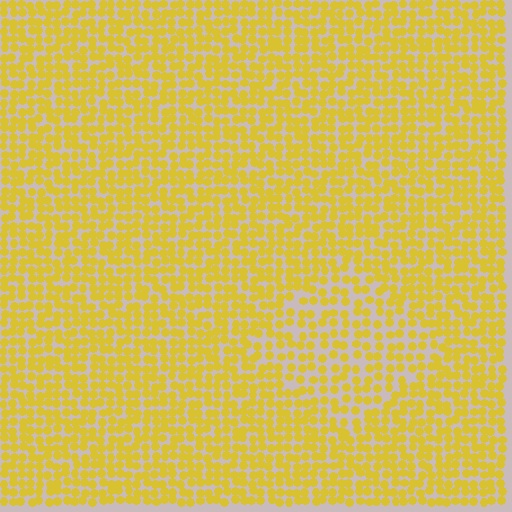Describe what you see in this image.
The image contains small yellow elements arranged at two different densities. A diamond-shaped region is visible where the elements are less densely packed than the surrounding area.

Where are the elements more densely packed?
The elements are more densely packed outside the diamond boundary.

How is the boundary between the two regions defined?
The boundary is defined by a change in element density (approximately 1.5x ratio). All elements are the same color, size, and shape.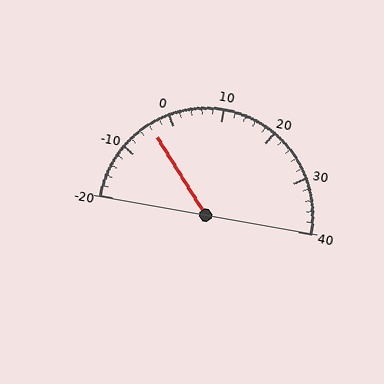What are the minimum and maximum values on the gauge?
The gauge ranges from -20 to 40.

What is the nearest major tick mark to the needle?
The nearest major tick mark is 0.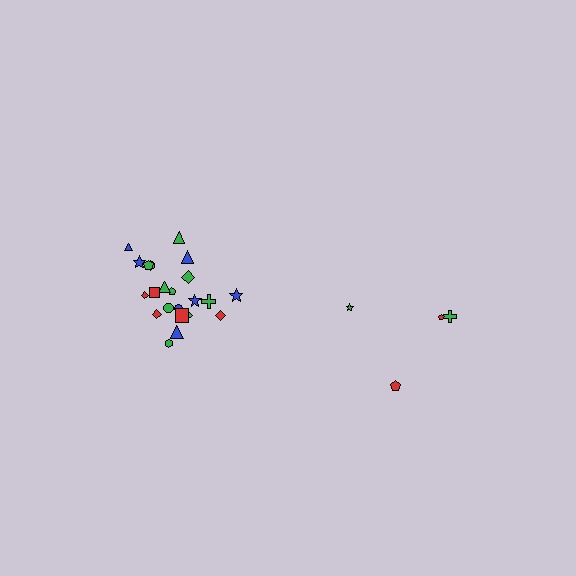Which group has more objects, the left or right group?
The left group.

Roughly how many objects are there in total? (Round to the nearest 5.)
Roughly 25 objects in total.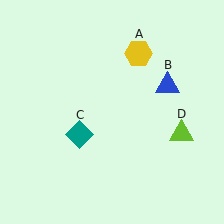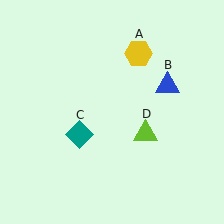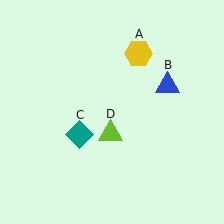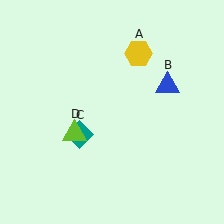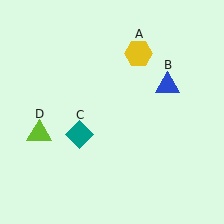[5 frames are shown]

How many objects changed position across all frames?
1 object changed position: lime triangle (object D).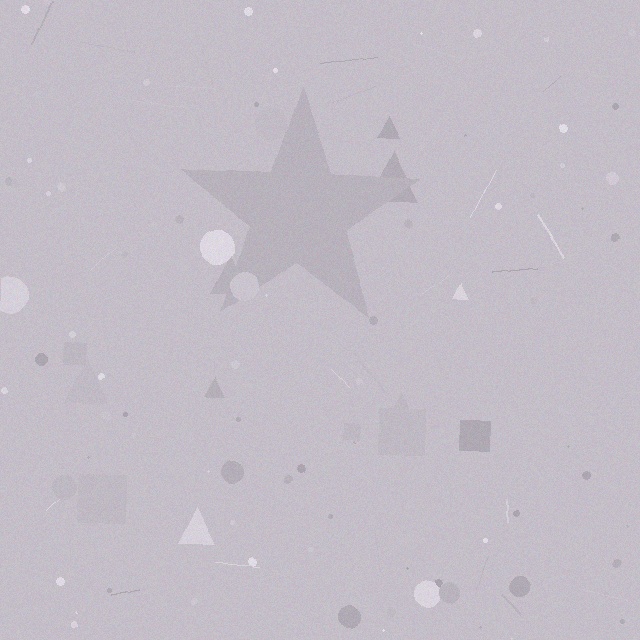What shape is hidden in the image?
A star is hidden in the image.